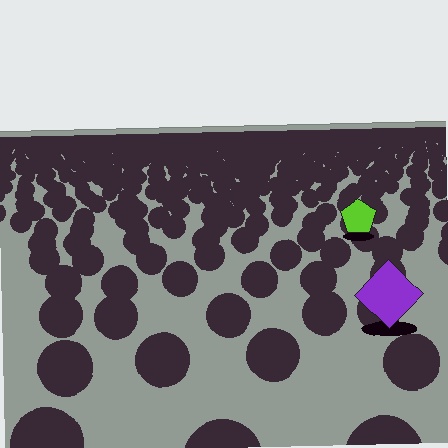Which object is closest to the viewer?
The purple diamond is closest. The texture marks near it are larger and more spread out.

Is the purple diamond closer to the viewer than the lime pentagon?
Yes. The purple diamond is closer — you can tell from the texture gradient: the ground texture is coarser near it.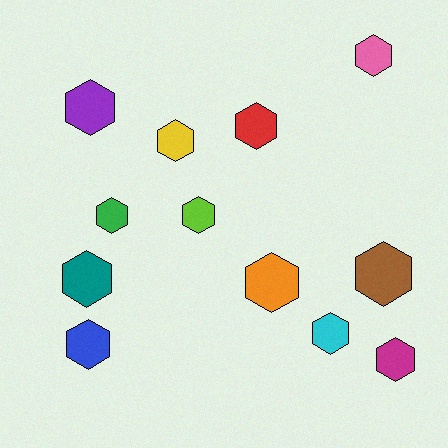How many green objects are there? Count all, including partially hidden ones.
There is 1 green object.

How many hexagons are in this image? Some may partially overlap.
There are 12 hexagons.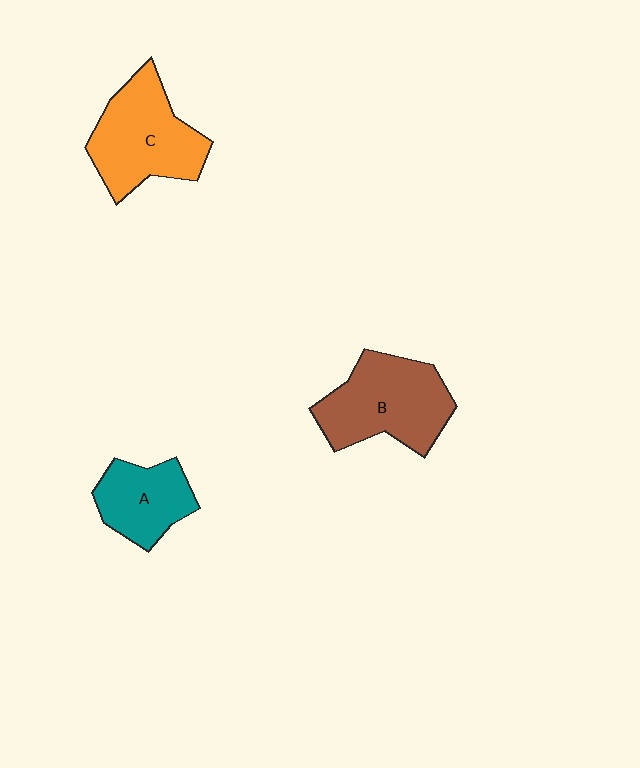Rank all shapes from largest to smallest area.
From largest to smallest: B (brown), C (orange), A (teal).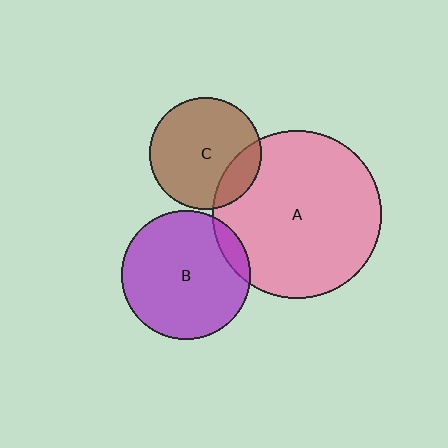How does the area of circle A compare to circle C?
Approximately 2.3 times.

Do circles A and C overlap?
Yes.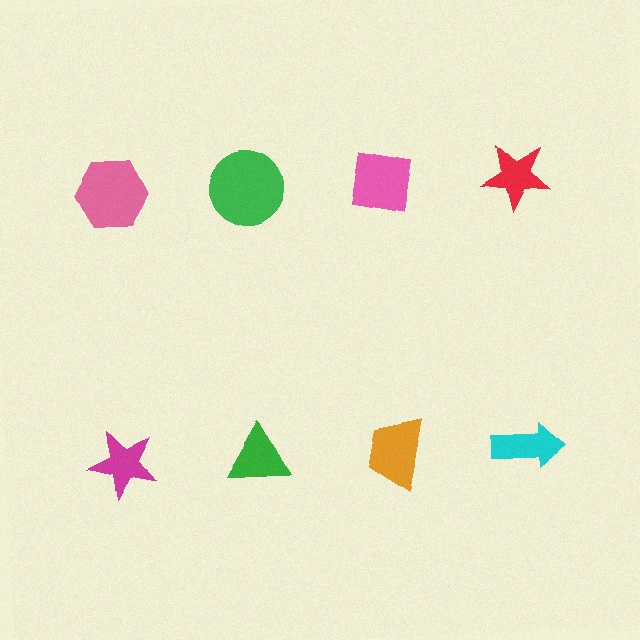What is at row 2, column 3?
An orange trapezoid.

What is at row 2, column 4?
A cyan arrow.